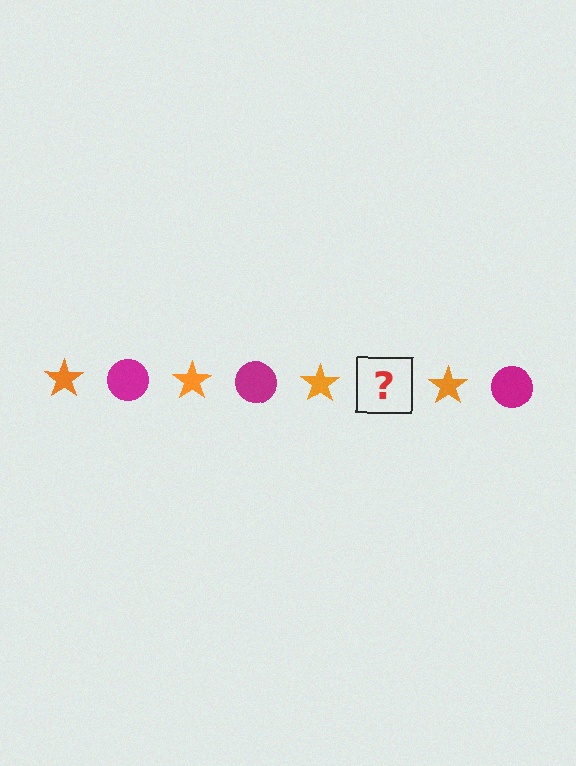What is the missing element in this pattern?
The missing element is a magenta circle.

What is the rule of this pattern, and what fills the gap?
The rule is that the pattern alternates between orange star and magenta circle. The gap should be filled with a magenta circle.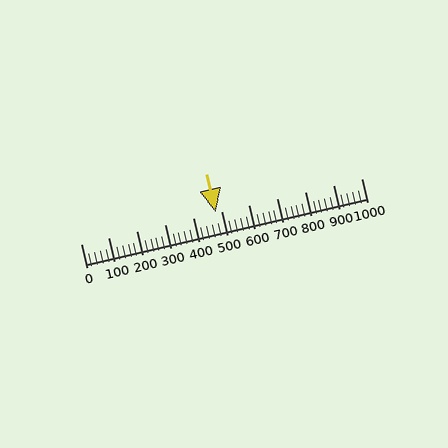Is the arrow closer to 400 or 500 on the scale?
The arrow is closer to 500.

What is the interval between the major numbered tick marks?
The major tick marks are spaced 100 units apart.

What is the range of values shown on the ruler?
The ruler shows values from 0 to 1000.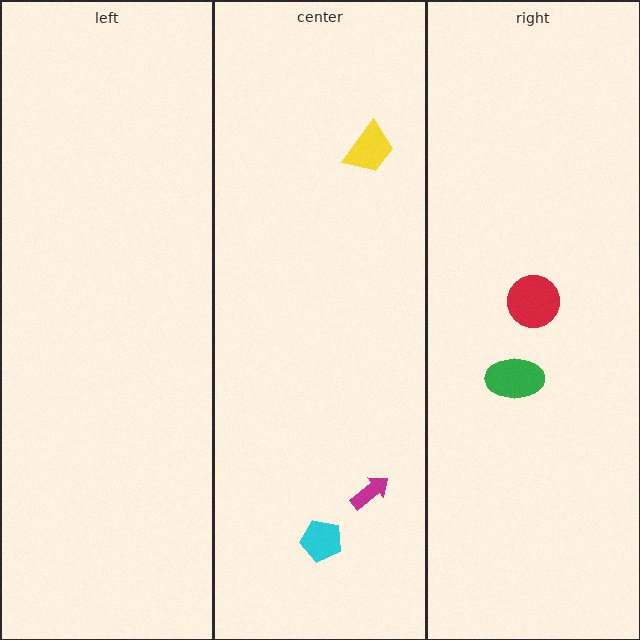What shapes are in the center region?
The cyan pentagon, the magenta arrow, the yellow trapezoid.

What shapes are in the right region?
The red circle, the green ellipse.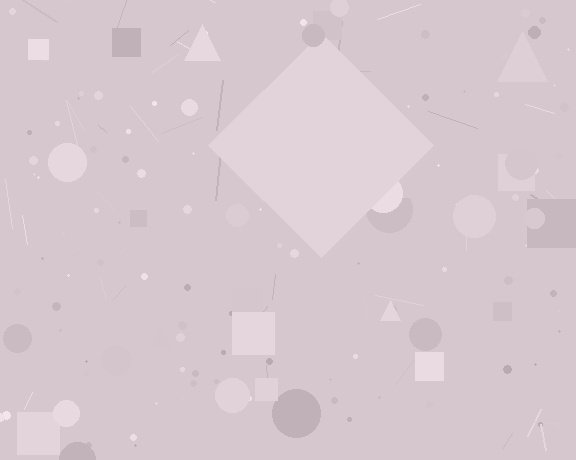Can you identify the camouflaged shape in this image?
The camouflaged shape is a diamond.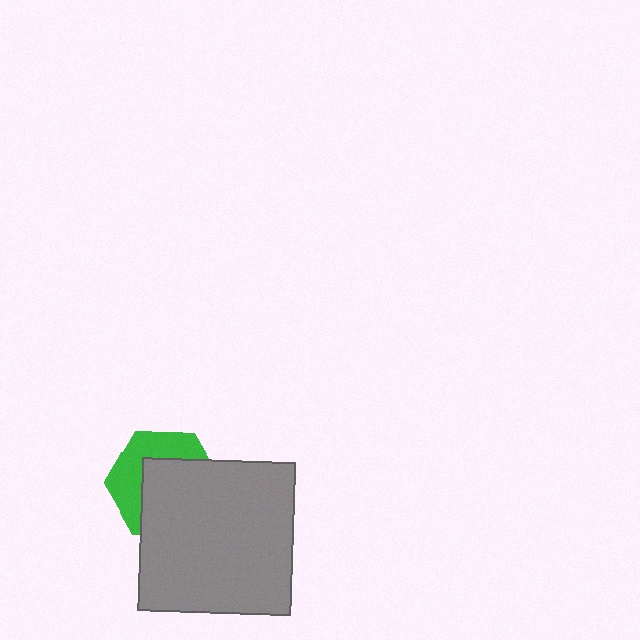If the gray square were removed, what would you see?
You would see the complete green hexagon.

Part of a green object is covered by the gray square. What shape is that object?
It is a hexagon.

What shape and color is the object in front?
The object in front is a gray square.